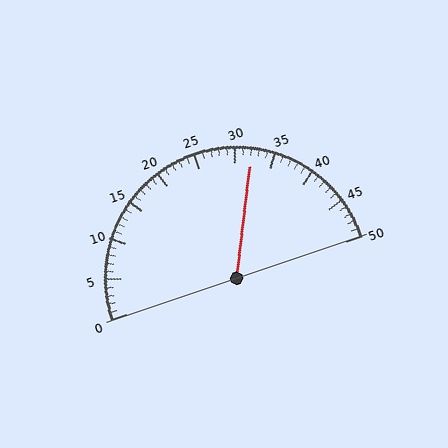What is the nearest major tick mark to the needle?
The nearest major tick mark is 30.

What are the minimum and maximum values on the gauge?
The gauge ranges from 0 to 50.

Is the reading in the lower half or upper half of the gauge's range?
The reading is in the upper half of the range (0 to 50).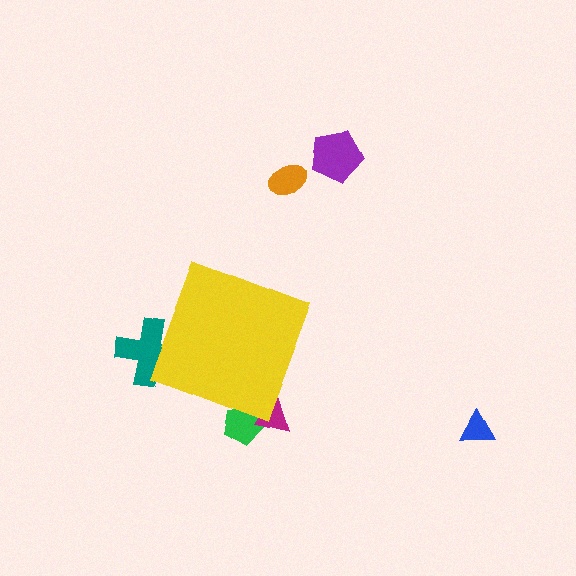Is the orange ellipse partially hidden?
No, the orange ellipse is fully visible.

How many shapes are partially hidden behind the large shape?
3 shapes are partially hidden.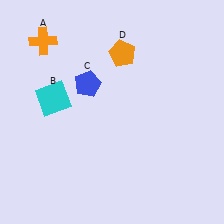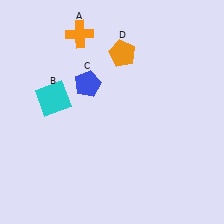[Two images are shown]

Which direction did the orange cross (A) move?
The orange cross (A) moved right.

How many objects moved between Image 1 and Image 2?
1 object moved between the two images.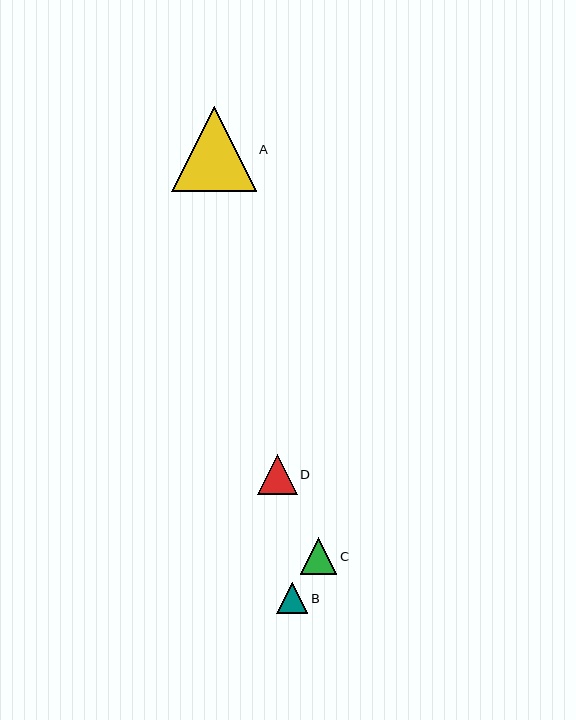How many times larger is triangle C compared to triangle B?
Triangle C is approximately 1.2 times the size of triangle B.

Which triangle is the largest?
Triangle A is the largest with a size of approximately 85 pixels.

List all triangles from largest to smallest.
From largest to smallest: A, D, C, B.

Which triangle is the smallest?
Triangle B is the smallest with a size of approximately 31 pixels.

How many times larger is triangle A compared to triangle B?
Triangle A is approximately 2.8 times the size of triangle B.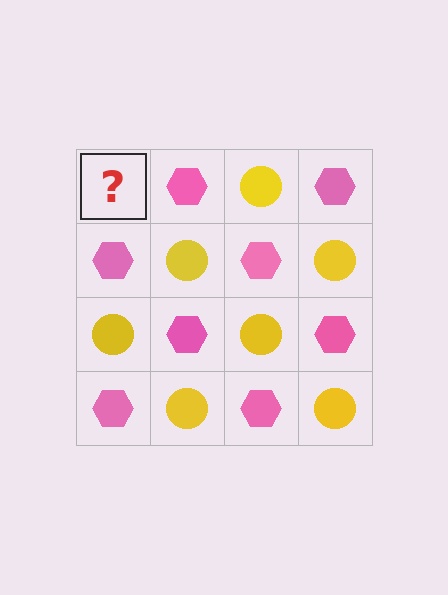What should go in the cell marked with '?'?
The missing cell should contain a yellow circle.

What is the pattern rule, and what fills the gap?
The rule is that it alternates yellow circle and pink hexagon in a checkerboard pattern. The gap should be filled with a yellow circle.